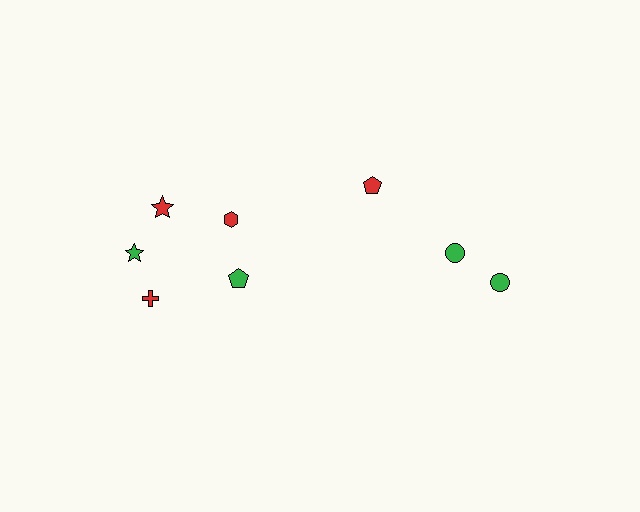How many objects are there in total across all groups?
There are 8 objects.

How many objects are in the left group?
There are 5 objects.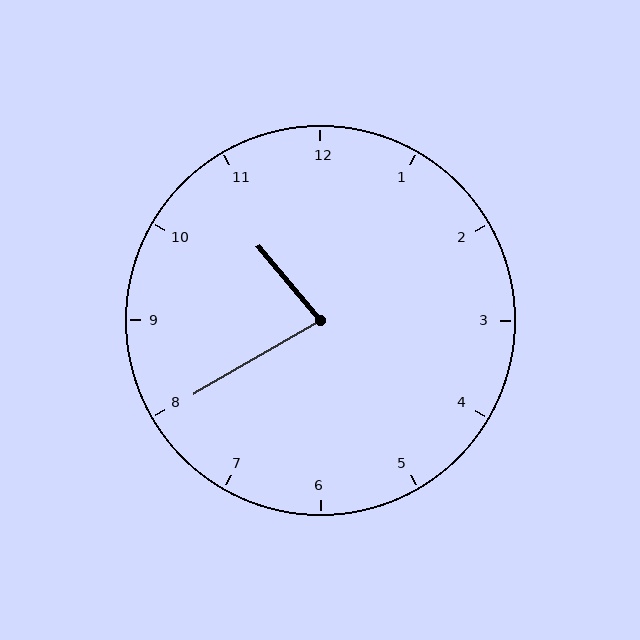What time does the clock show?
10:40.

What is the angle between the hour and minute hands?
Approximately 80 degrees.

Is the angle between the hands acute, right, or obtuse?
It is acute.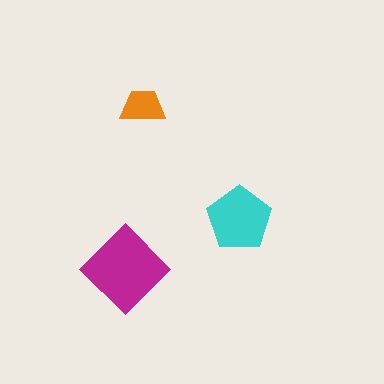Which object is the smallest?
The orange trapezoid.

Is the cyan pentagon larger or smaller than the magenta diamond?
Smaller.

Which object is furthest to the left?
The magenta diamond is leftmost.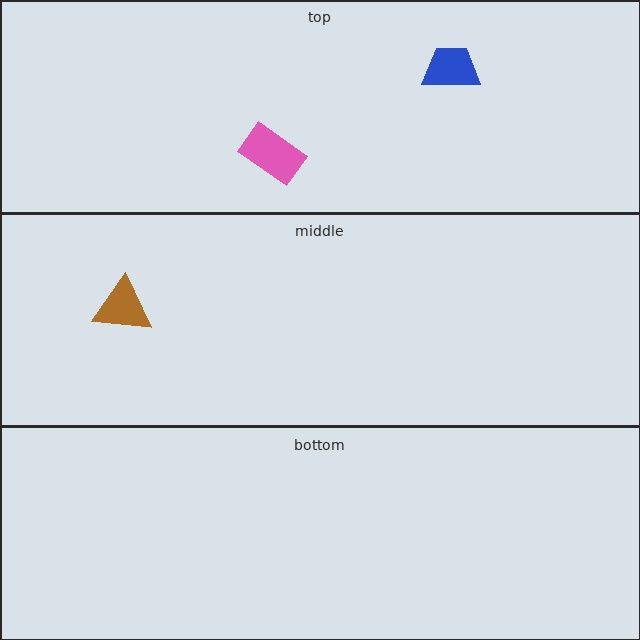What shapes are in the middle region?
The brown triangle.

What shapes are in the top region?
The blue trapezoid, the pink rectangle.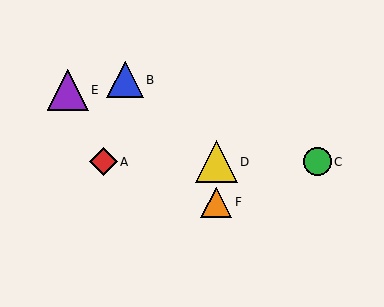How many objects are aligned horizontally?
3 objects (A, C, D) are aligned horizontally.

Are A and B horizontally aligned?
No, A is at y≈162 and B is at y≈80.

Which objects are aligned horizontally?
Objects A, C, D are aligned horizontally.